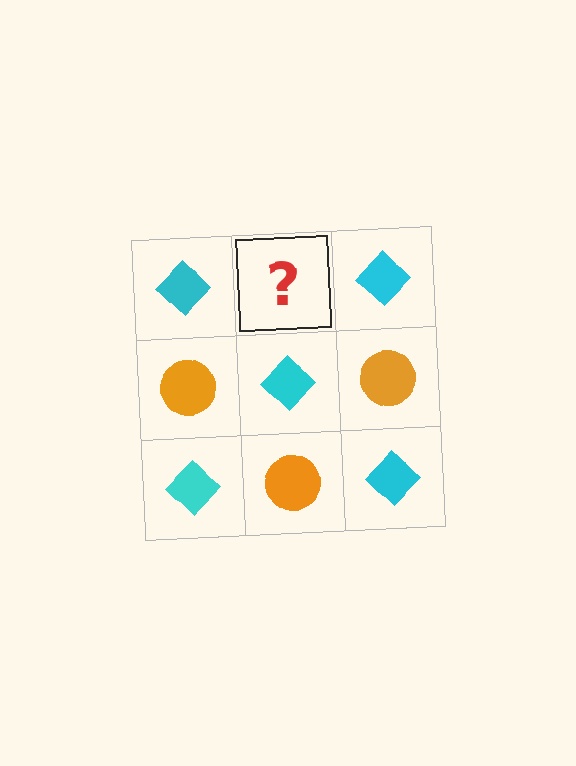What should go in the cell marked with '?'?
The missing cell should contain an orange circle.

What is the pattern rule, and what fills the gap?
The rule is that it alternates cyan diamond and orange circle in a checkerboard pattern. The gap should be filled with an orange circle.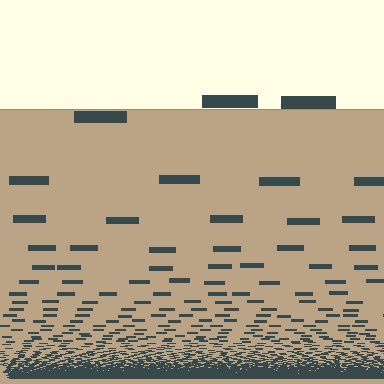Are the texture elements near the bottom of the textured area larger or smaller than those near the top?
Smaller. The gradient is inverted — elements near the bottom are smaller and denser.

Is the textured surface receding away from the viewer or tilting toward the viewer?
The surface appears to tilt toward the viewer. Texture elements get larger and sparser toward the top.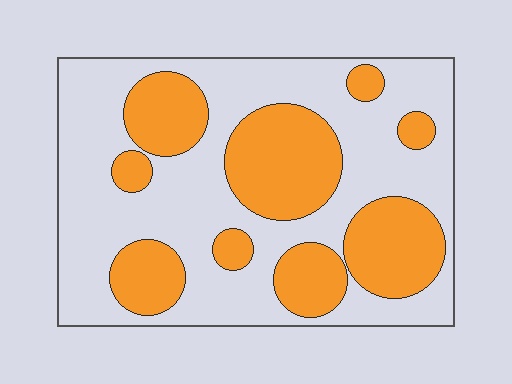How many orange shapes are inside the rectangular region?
9.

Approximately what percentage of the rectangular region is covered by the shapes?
Approximately 35%.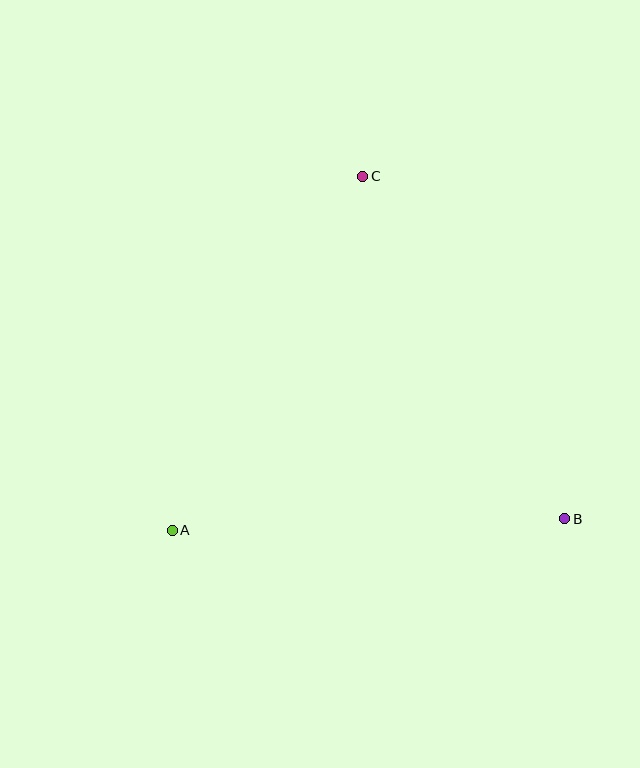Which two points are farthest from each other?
Points A and C are farthest from each other.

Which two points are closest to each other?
Points A and B are closest to each other.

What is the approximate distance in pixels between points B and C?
The distance between B and C is approximately 398 pixels.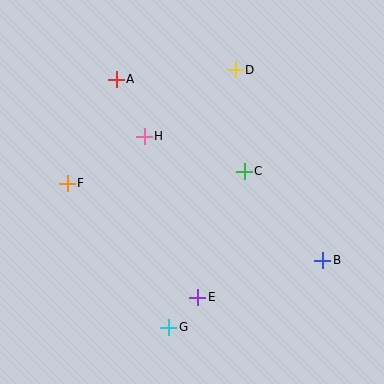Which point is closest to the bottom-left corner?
Point G is closest to the bottom-left corner.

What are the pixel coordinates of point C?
Point C is at (244, 171).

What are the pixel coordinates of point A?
Point A is at (116, 79).